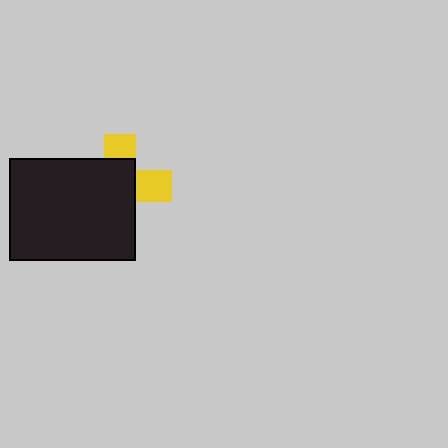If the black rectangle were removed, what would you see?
You would see the complete yellow cross.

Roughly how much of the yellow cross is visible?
A small part of it is visible (roughly 34%).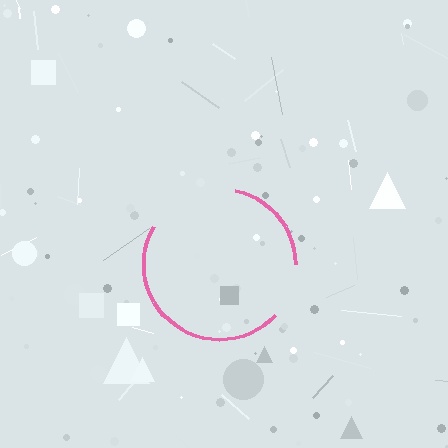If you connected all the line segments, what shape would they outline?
They would outline a circle.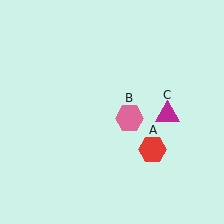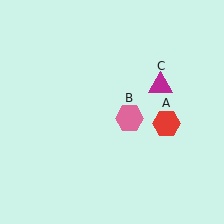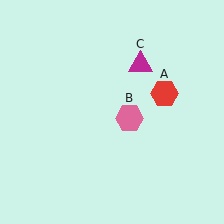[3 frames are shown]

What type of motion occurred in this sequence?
The red hexagon (object A), magenta triangle (object C) rotated counterclockwise around the center of the scene.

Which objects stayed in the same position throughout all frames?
Pink hexagon (object B) remained stationary.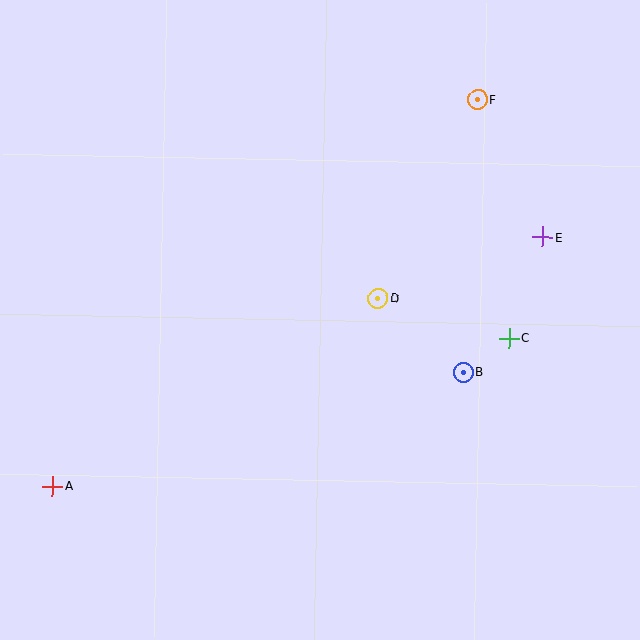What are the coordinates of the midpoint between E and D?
The midpoint between E and D is at (460, 268).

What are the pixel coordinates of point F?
Point F is at (478, 100).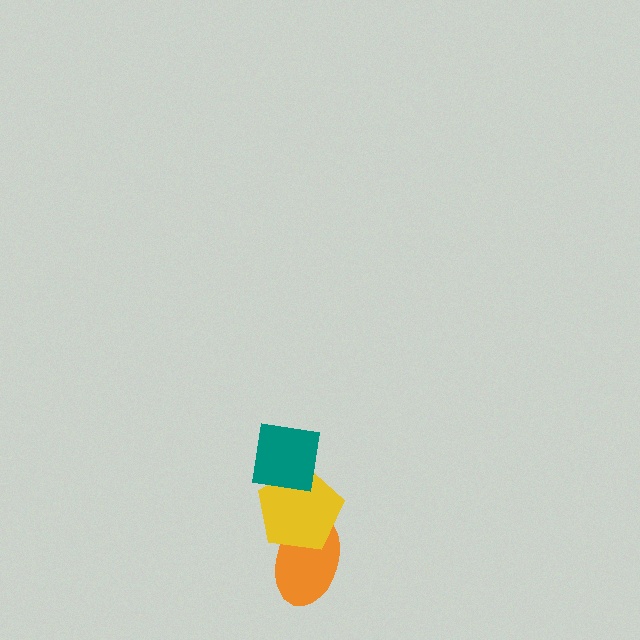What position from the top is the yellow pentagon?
The yellow pentagon is 2nd from the top.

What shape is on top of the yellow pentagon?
The teal square is on top of the yellow pentagon.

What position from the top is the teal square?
The teal square is 1st from the top.